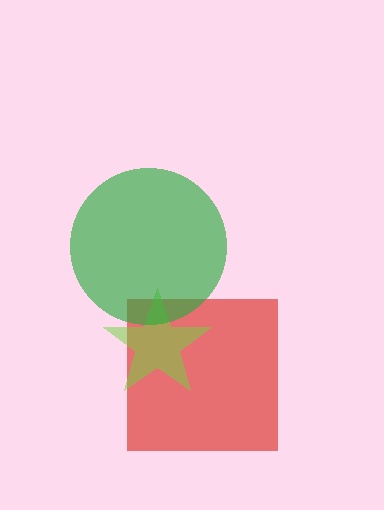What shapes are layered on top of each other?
The layered shapes are: a red square, a lime star, a green circle.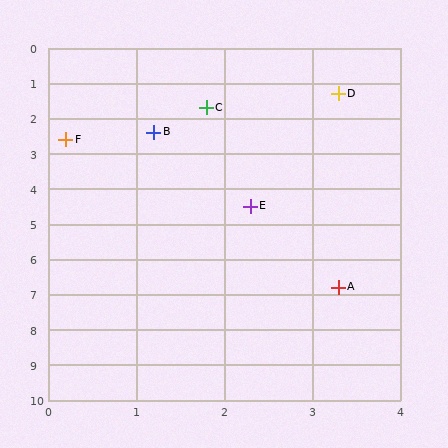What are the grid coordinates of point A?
Point A is at approximately (3.3, 6.8).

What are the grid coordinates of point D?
Point D is at approximately (3.3, 1.3).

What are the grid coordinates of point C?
Point C is at approximately (1.8, 1.7).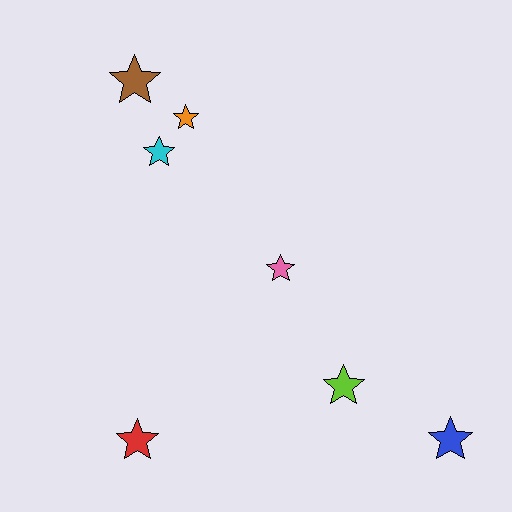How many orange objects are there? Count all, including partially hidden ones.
There is 1 orange object.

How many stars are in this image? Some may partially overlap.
There are 7 stars.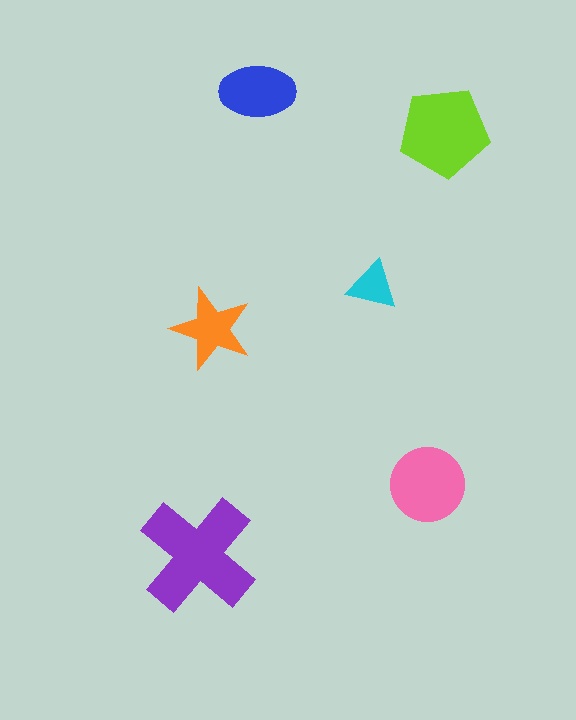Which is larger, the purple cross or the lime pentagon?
The purple cross.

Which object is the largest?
The purple cross.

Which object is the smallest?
The cyan triangle.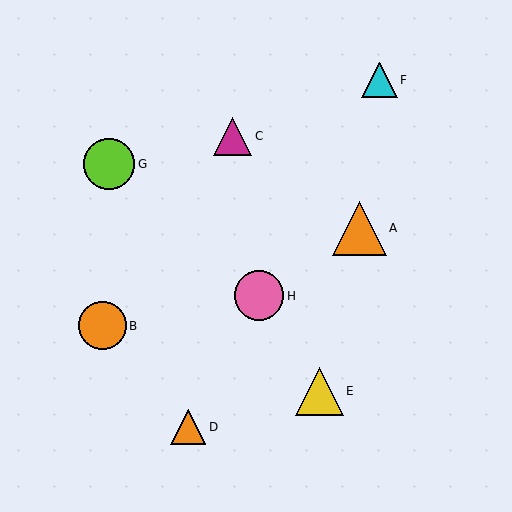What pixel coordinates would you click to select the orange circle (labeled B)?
Click at (103, 326) to select the orange circle B.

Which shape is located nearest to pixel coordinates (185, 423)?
The orange triangle (labeled D) at (188, 427) is nearest to that location.